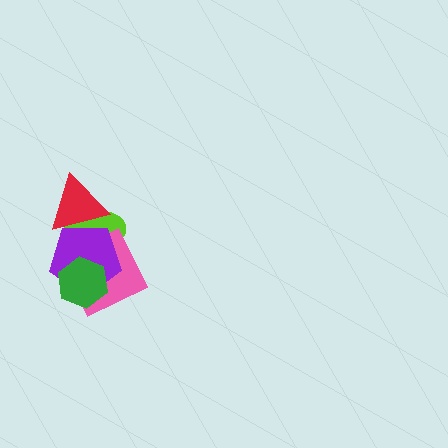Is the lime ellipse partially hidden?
Yes, it is partially covered by another shape.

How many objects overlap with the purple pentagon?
4 objects overlap with the purple pentagon.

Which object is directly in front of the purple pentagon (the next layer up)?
The red triangle is directly in front of the purple pentagon.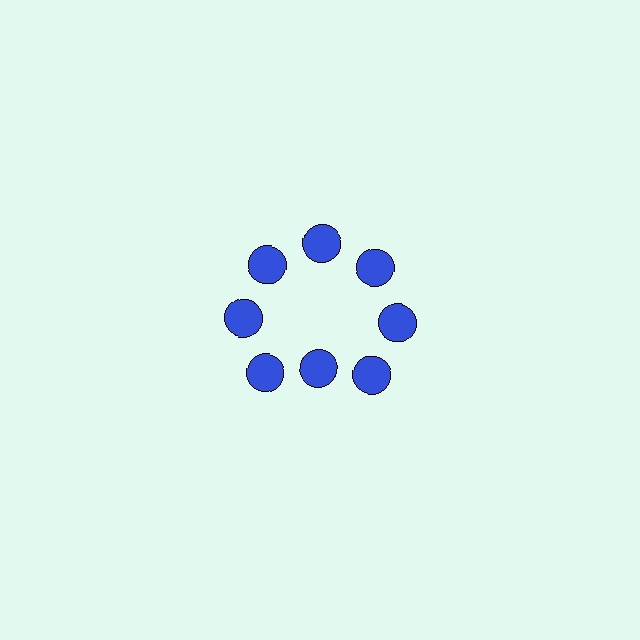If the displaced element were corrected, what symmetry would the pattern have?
It would have 8-fold rotational symmetry — the pattern would map onto itself every 45 degrees.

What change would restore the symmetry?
The symmetry would be restored by moving it outward, back onto the ring so that all 8 circles sit at equal angles and equal distance from the center.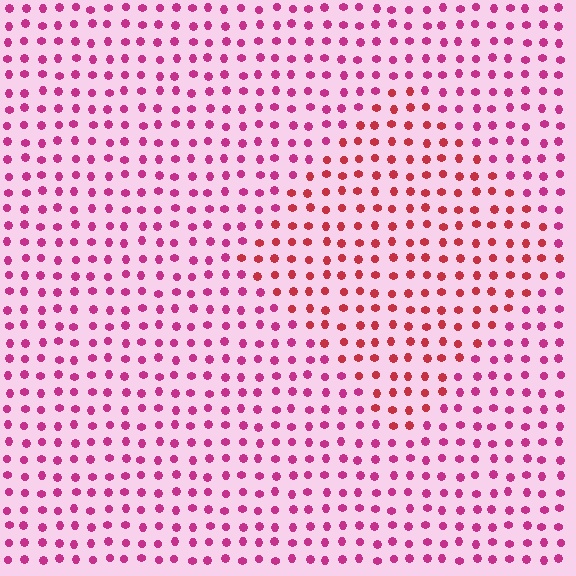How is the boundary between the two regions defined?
The boundary is defined purely by a slight shift in hue (about 31 degrees). Spacing, size, and orientation are identical on both sides.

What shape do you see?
I see a diamond.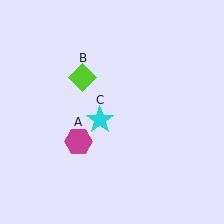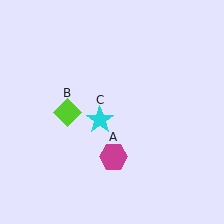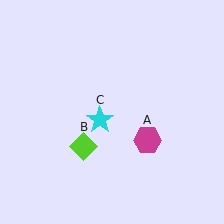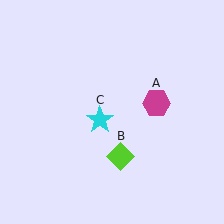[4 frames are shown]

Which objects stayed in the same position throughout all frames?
Cyan star (object C) remained stationary.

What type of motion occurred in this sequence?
The magenta hexagon (object A), lime diamond (object B) rotated counterclockwise around the center of the scene.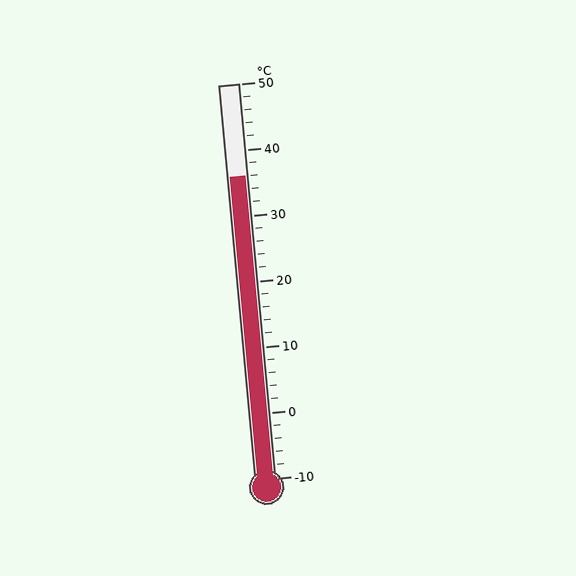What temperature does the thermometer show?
The thermometer shows approximately 36°C.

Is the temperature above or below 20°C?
The temperature is above 20°C.